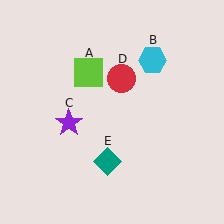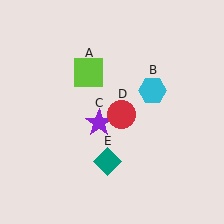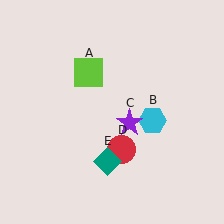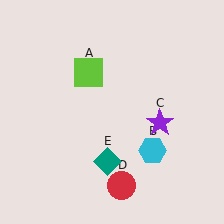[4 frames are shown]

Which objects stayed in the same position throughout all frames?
Lime square (object A) and teal diamond (object E) remained stationary.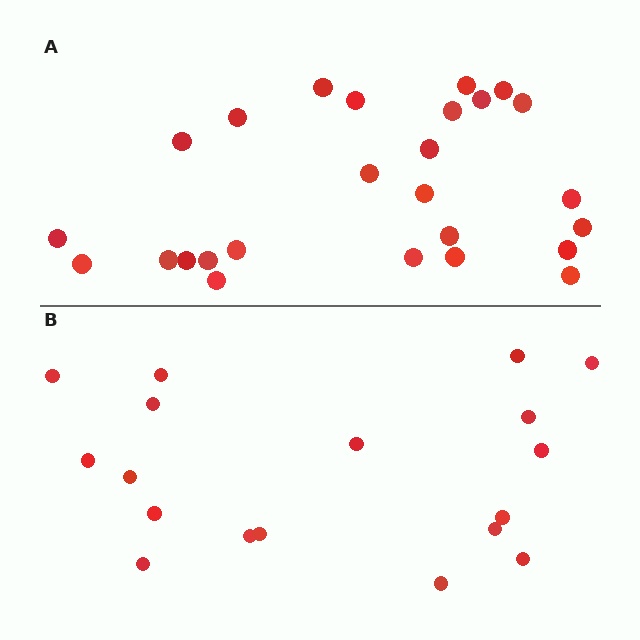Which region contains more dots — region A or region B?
Region A (the top region) has more dots.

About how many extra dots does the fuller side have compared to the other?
Region A has roughly 8 or so more dots than region B.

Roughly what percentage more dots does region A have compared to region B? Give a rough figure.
About 45% more.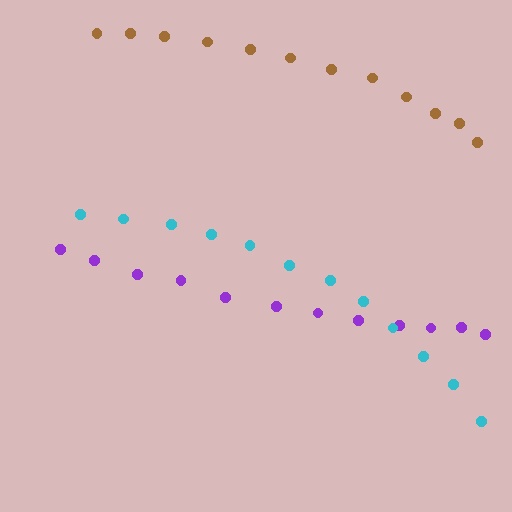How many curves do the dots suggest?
There are 3 distinct paths.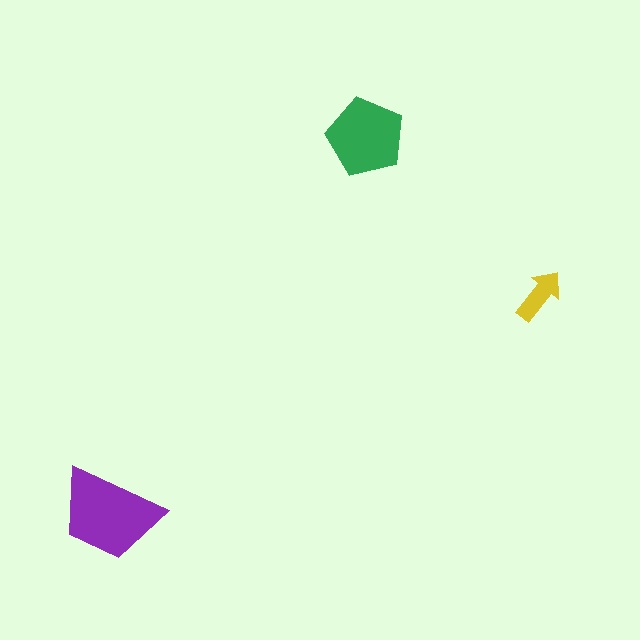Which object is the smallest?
The yellow arrow.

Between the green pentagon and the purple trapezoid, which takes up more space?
The purple trapezoid.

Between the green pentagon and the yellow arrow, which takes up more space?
The green pentagon.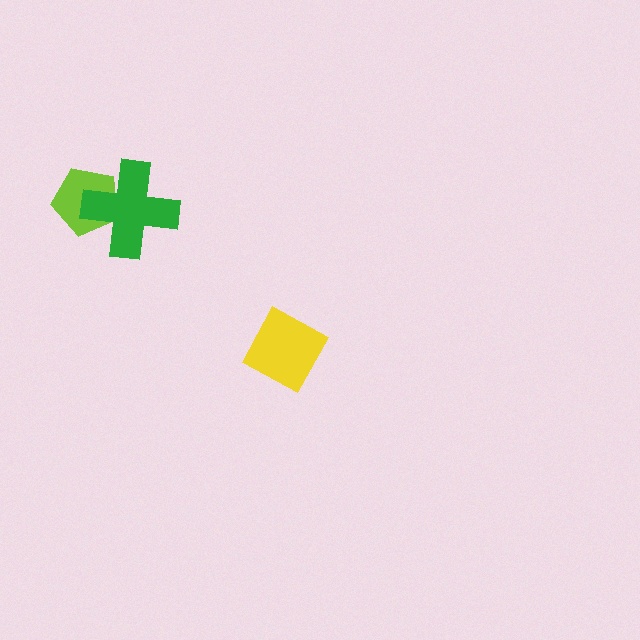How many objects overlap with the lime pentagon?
1 object overlaps with the lime pentagon.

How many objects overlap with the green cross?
1 object overlaps with the green cross.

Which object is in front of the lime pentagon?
The green cross is in front of the lime pentagon.